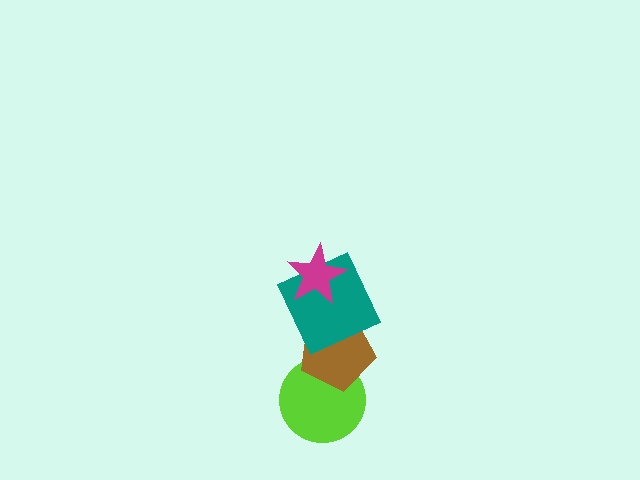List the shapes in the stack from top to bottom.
From top to bottom: the magenta star, the teal square, the brown pentagon, the lime circle.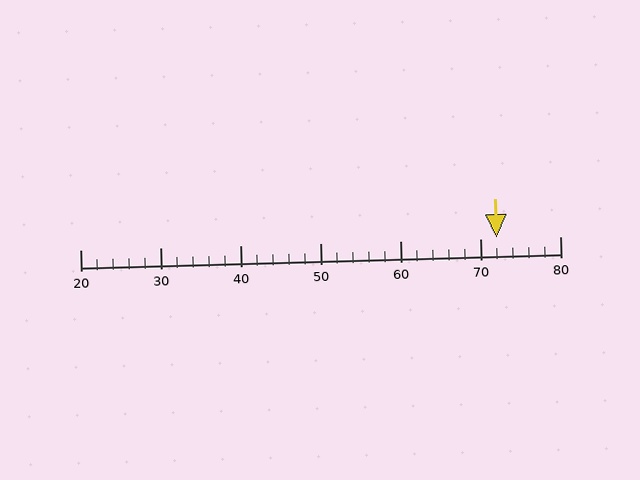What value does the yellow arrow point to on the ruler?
The yellow arrow points to approximately 72.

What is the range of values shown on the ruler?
The ruler shows values from 20 to 80.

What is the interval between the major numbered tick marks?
The major tick marks are spaced 10 units apart.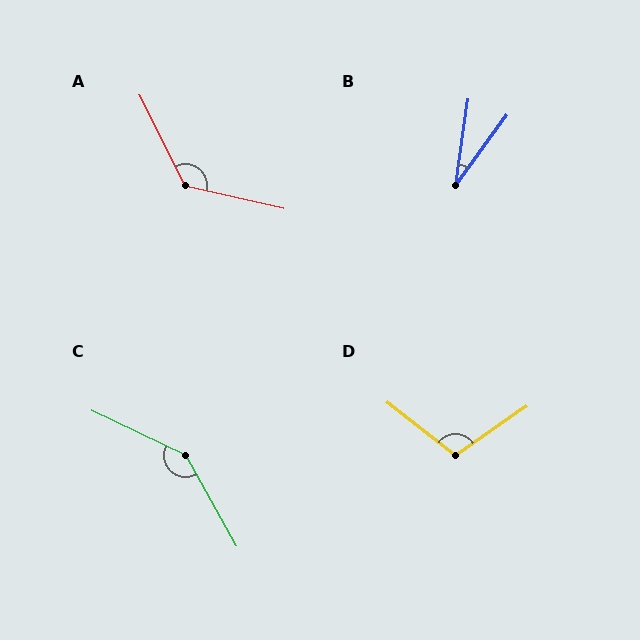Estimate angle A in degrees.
Approximately 130 degrees.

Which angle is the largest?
C, at approximately 145 degrees.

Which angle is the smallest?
B, at approximately 28 degrees.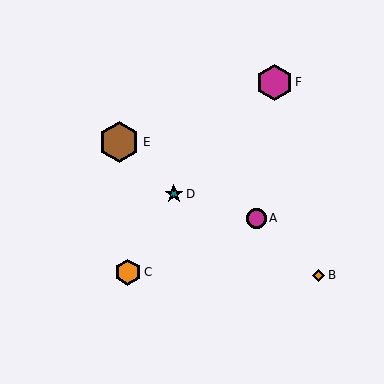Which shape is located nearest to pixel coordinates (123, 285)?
The orange hexagon (labeled C) at (128, 272) is nearest to that location.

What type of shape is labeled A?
Shape A is a magenta circle.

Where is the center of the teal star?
The center of the teal star is at (174, 194).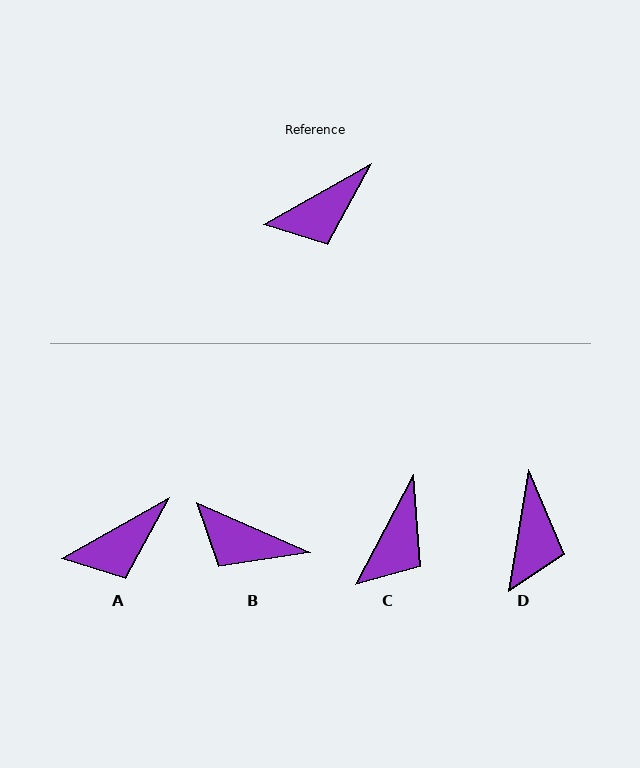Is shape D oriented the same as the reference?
No, it is off by about 51 degrees.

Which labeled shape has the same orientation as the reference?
A.